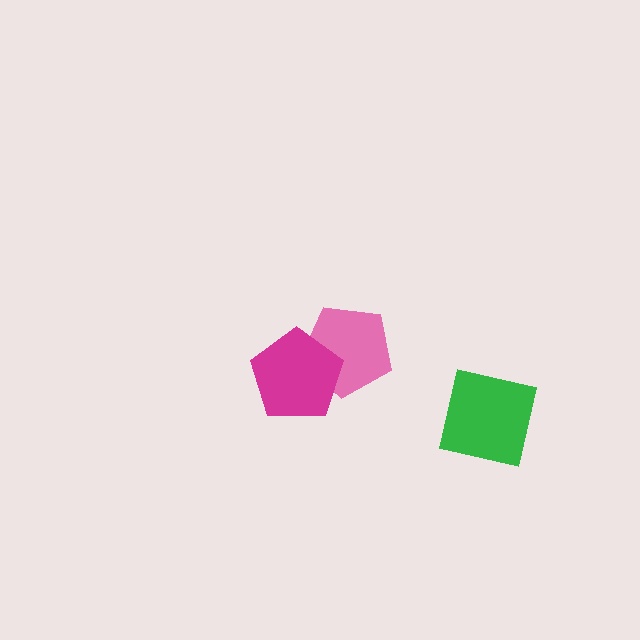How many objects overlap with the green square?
0 objects overlap with the green square.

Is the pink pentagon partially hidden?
Yes, it is partially covered by another shape.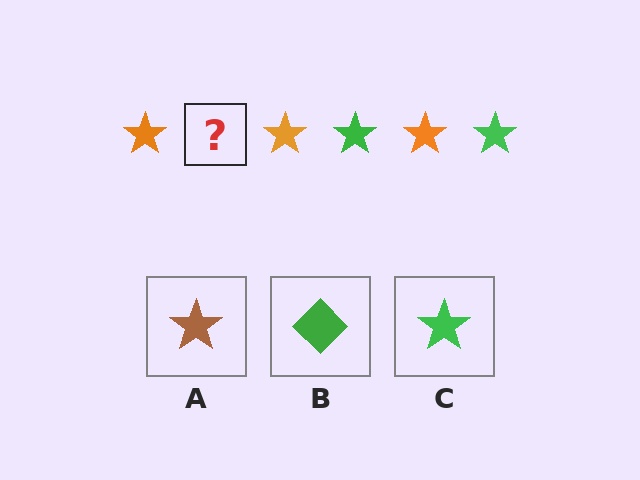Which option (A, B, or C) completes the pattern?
C.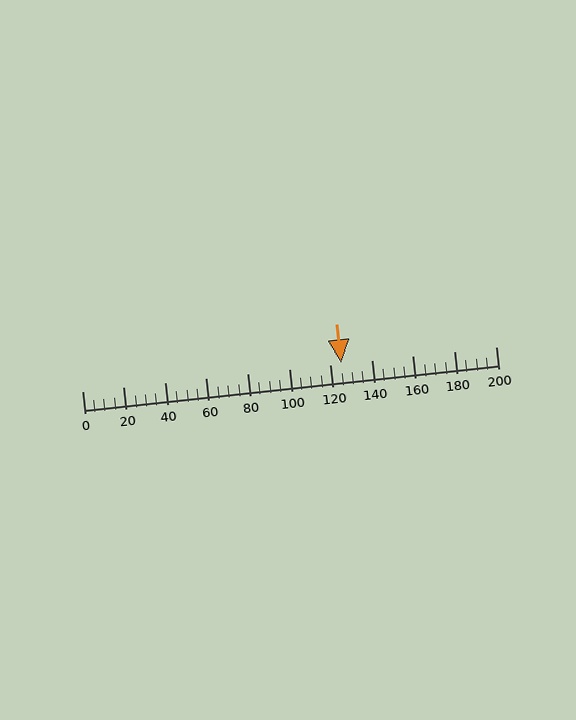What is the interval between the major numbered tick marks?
The major tick marks are spaced 20 units apart.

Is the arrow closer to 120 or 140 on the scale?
The arrow is closer to 120.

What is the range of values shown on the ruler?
The ruler shows values from 0 to 200.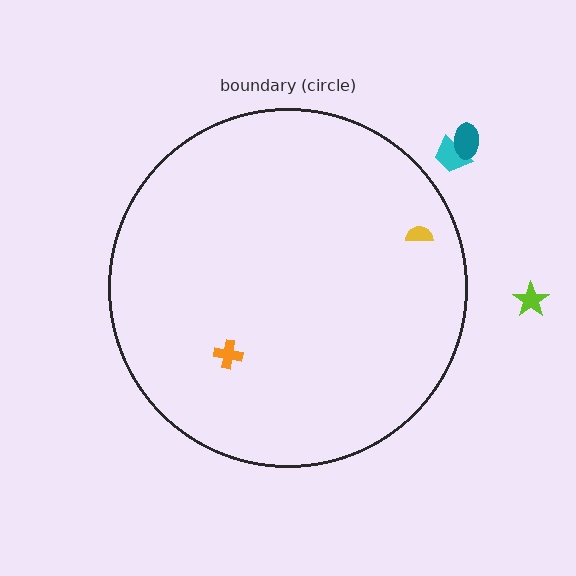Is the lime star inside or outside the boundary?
Outside.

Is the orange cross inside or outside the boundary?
Inside.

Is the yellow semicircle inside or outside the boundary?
Inside.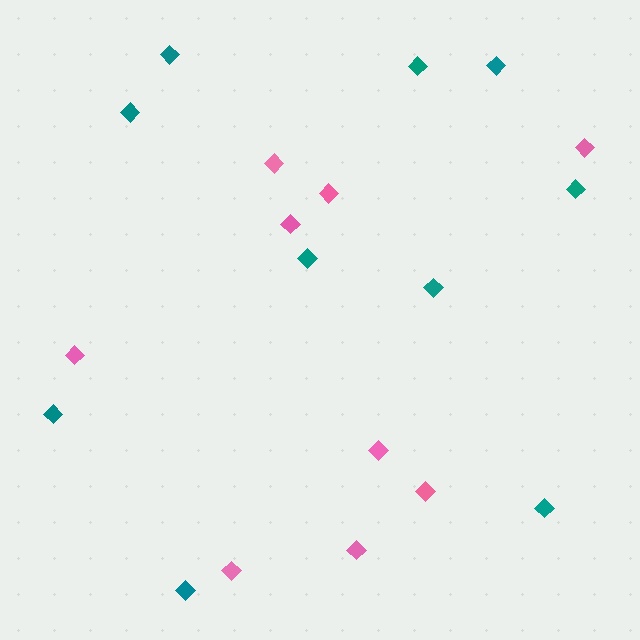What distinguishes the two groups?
There are 2 groups: one group of pink diamonds (9) and one group of teal diamonds (10).